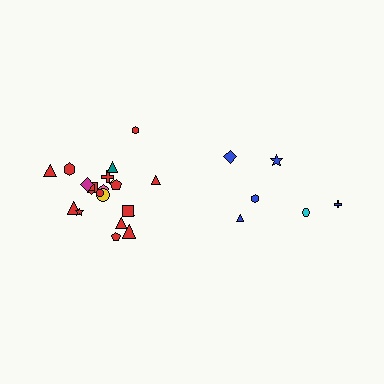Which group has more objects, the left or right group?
The left group.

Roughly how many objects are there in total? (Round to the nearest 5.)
Roughly 30 objects in total.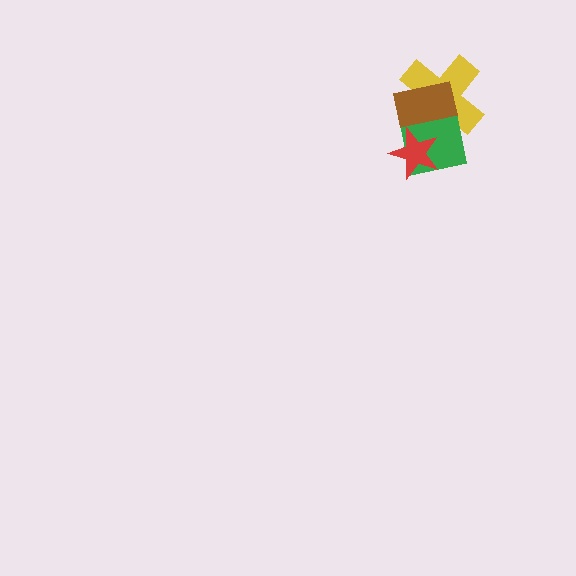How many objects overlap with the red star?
3 objects overlap with the red star.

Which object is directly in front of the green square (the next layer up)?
The brown rectangle is directly in front of the green square.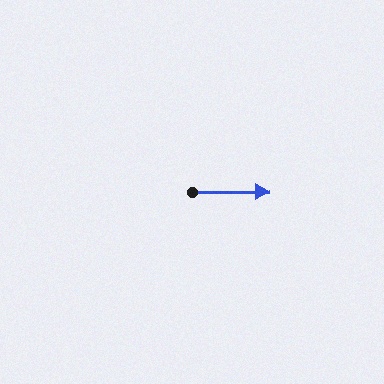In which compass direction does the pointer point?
East.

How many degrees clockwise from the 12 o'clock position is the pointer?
Approximately 90 degrees.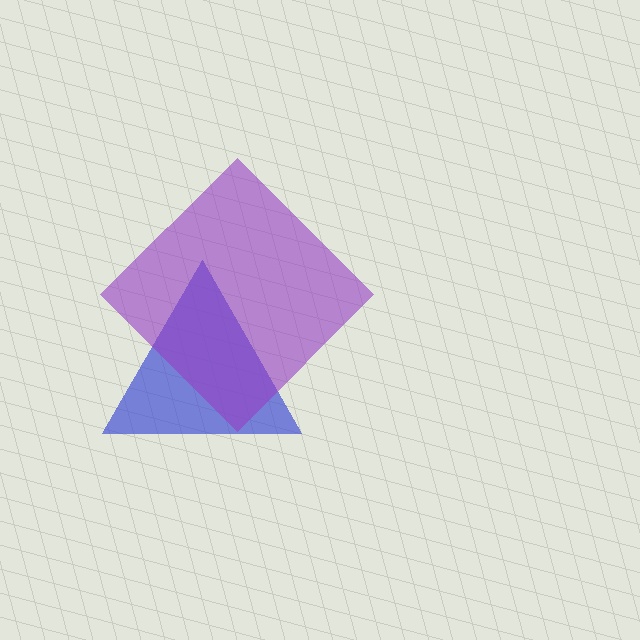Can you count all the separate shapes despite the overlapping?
Yes, there are 2 separate shapes.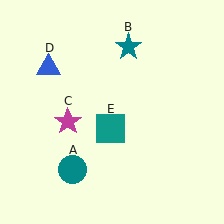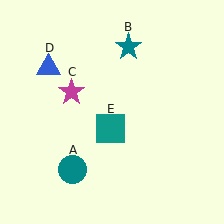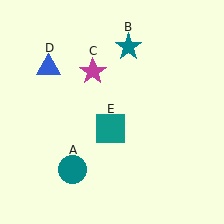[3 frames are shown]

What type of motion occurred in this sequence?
The magenta star (object C) rotated clockwise around the center of the scene.